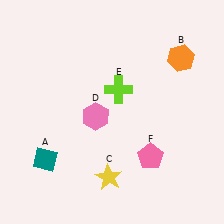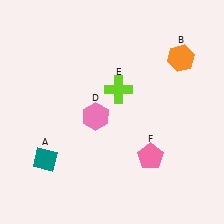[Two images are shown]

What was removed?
The yellow star (C) was removed in Image 2.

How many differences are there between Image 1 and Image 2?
There is 1 difference between the two images.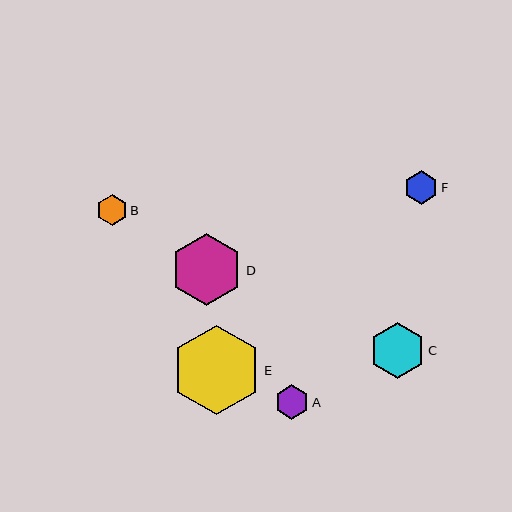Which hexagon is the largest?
Hexagon E is the largest with a size of approximately 89 pixels.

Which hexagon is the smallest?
Hexagon B is the smallest with a size of approximately 31 pixels.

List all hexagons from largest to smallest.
From largest to smallest: E, D, C, A, F, B.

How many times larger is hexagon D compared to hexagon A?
Hexagon D is approximately 2.1 times the size of hexagon A.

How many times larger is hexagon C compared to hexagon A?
Hexagon C is approximately 1.6 times the size of hexagon A.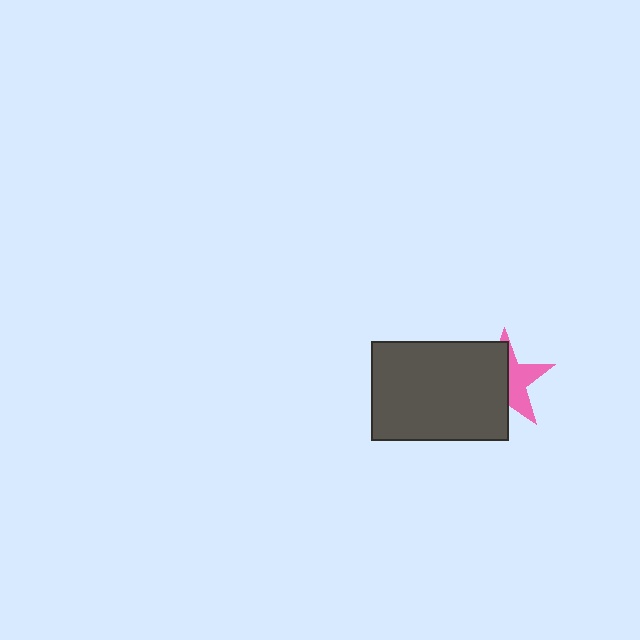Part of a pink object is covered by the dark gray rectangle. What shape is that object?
It is a star.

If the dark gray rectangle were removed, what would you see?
You would see the complete pink star.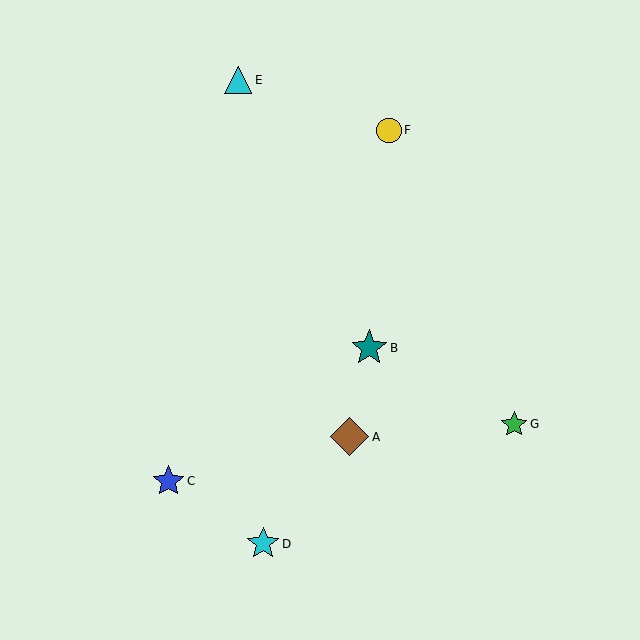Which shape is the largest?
The brown diamond (labeled A) is the largest.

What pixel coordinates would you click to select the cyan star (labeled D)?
Click at (263, 544) to select the cyan star D.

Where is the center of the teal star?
The center of the teal star is at (369, 348).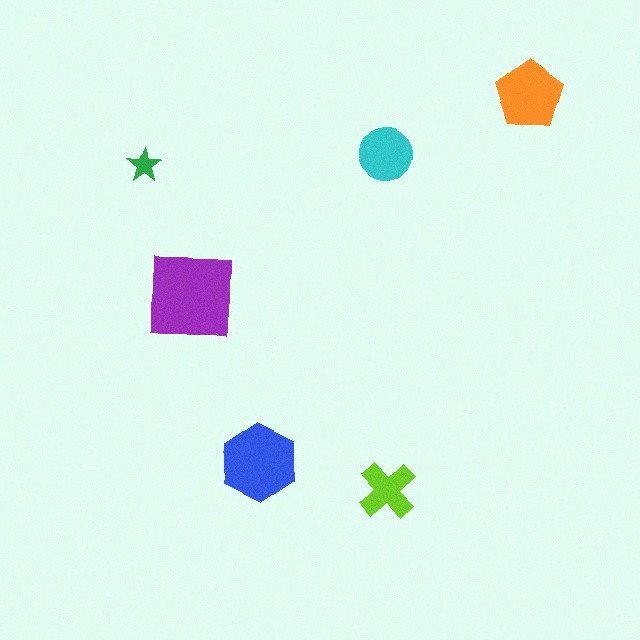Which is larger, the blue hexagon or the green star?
The blue hexagon.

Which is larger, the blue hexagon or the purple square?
The purple square.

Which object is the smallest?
The green star.